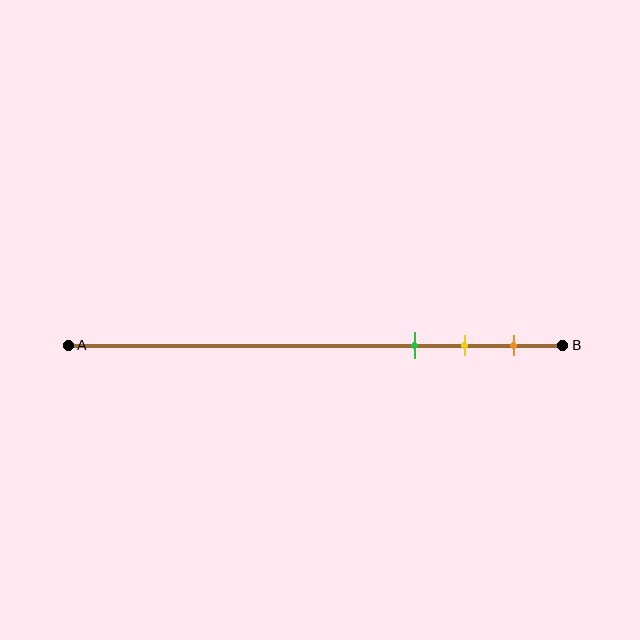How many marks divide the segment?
There are 3 marks dividing the segment.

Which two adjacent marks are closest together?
The yellow and orange marks are the closest adjacent pair.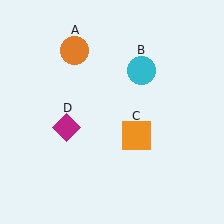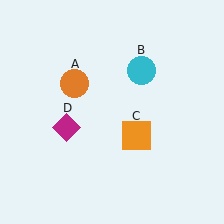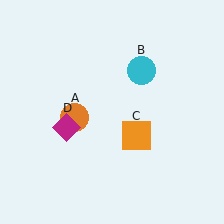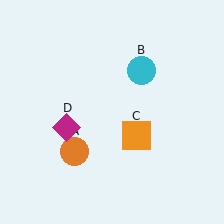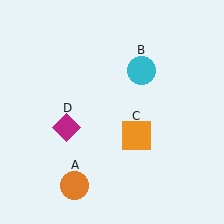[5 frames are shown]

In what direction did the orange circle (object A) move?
The orange circle (object A) moved down.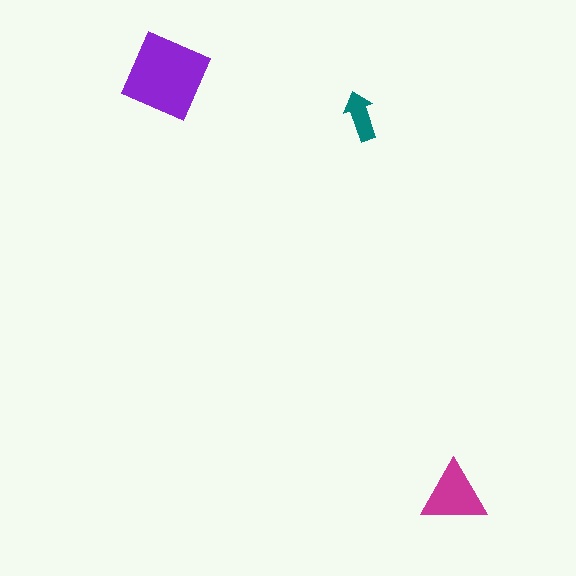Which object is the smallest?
The teal arrow.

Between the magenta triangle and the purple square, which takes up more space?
The purple square.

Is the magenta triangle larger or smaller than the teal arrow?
Larger.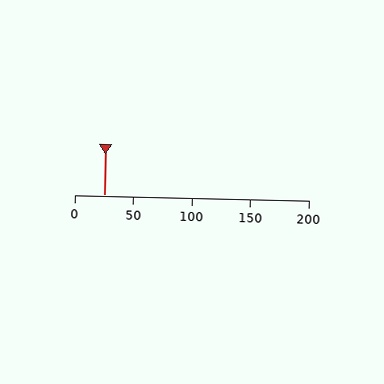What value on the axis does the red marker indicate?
The marker indicates approximately 25.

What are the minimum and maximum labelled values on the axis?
The axis runs from 0 to 200.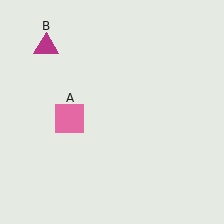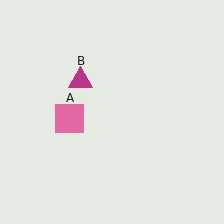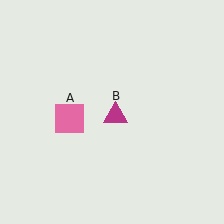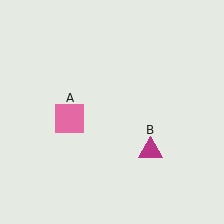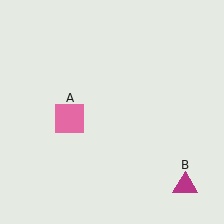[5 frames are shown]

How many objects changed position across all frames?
1 object changed position: magenta triangle (object B).